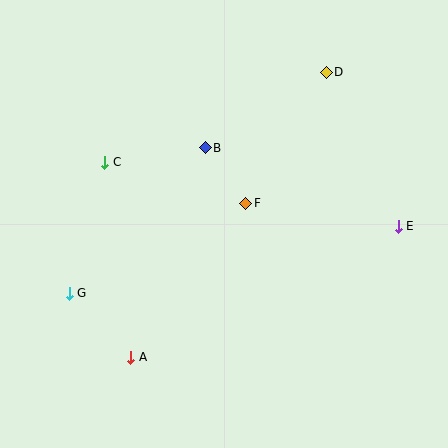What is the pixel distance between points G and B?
The distance between G and B is 199 pixels.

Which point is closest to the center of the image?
Point F at (246, 204) is closest to the center.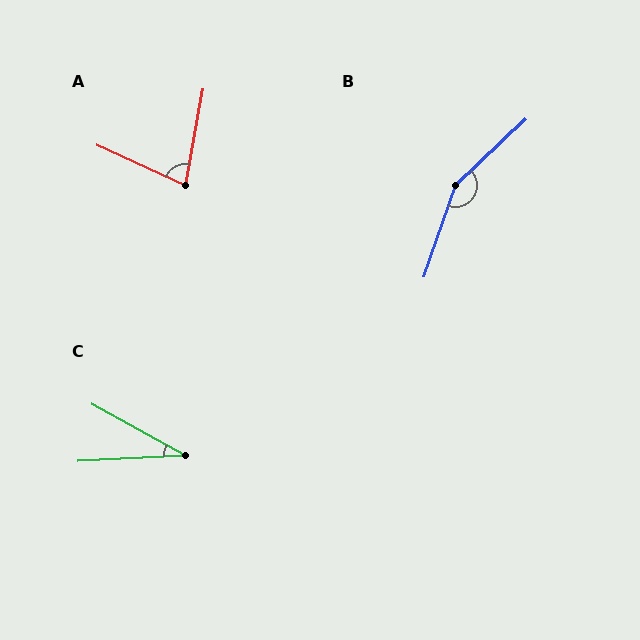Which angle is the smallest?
C, at approximately 32 degrees.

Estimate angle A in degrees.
Approximately 76 degrees.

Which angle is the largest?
B, at approximately 152 degrees.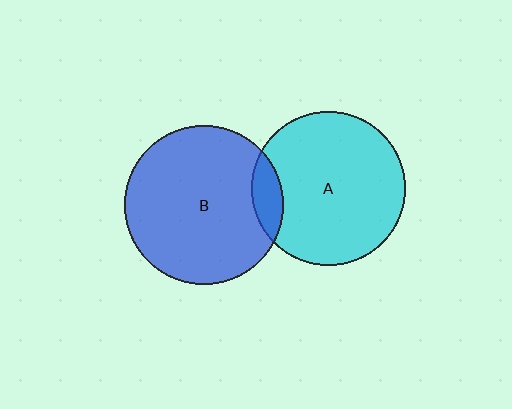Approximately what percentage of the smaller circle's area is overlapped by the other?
Approximately 10%.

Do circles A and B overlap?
Yes.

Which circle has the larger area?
Circle B (blue).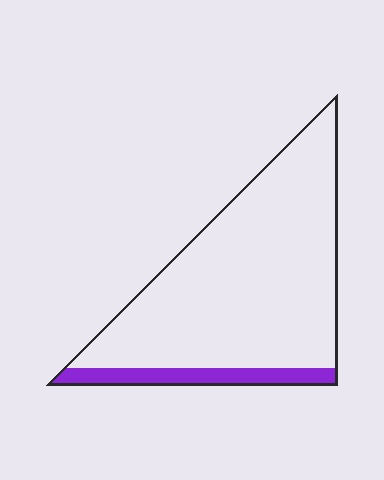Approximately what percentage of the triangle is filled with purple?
Approximately 10%.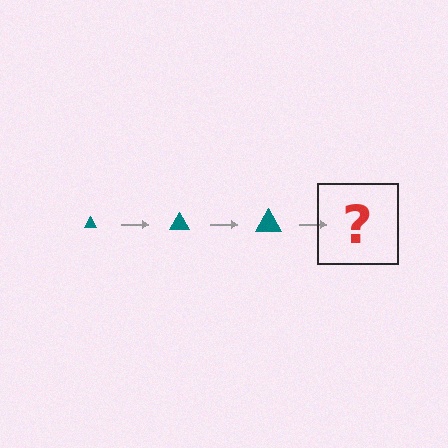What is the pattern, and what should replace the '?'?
The pattern is that the triangle gets progressively larger each step. The '?' should be a teal triangle, larger than the previous one.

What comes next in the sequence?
The next element should be a teal triangle, larger than the previous one.